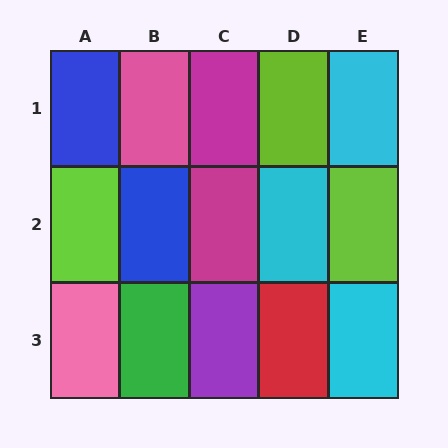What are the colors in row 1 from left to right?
Blue, pink, magenta, lime, cyan.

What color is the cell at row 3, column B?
Green.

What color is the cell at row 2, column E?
Lime.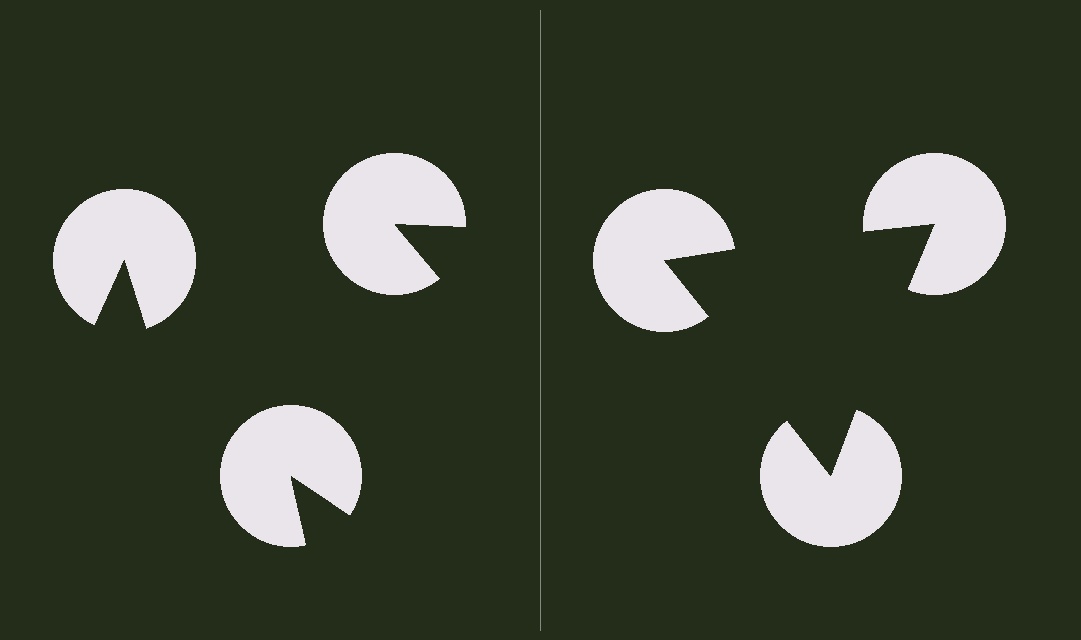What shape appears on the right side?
An illusory triangle.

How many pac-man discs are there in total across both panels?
6 — 3 on each side.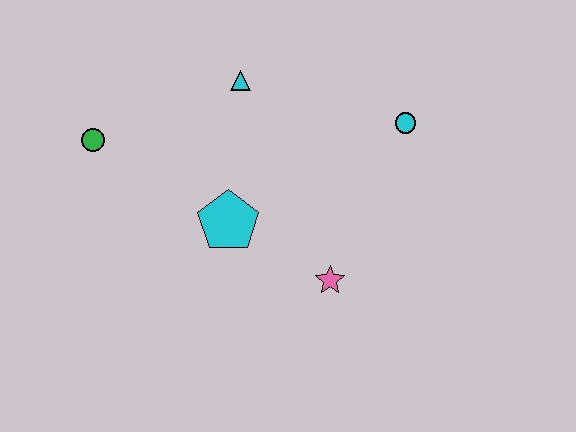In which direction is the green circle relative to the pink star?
The green circle is to the left of the pink star.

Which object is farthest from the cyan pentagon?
The cyan circle is farthest from the cyan pentagon.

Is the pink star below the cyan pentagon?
Yes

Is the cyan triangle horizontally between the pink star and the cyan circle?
No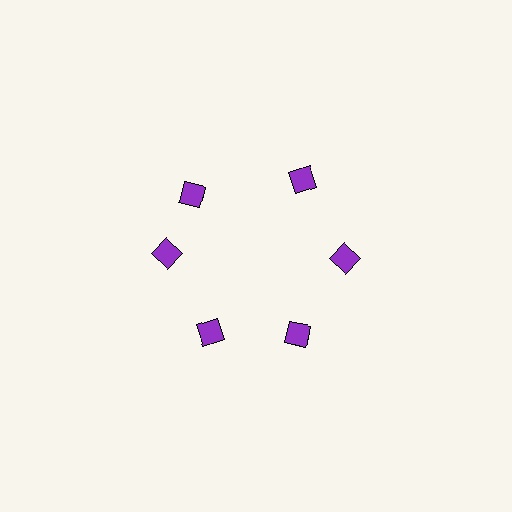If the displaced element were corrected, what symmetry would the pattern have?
It would have 6-fold rotational symmetry — the pattern would map onto itself every 60 degrees.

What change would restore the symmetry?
The symmetry would be restored by rotating it back into even spacing with its neighbors so that all 6 squares sit at equal angles and equal distance from the center.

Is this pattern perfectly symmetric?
No. The 6 purple squares are arranged in a ring, but one element near the 11 o'clock position is rotated out of alignment along the ring, breaking the 6-fold rotational symmetry.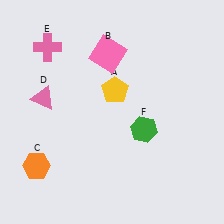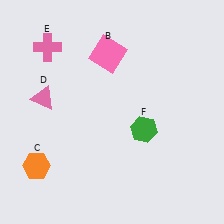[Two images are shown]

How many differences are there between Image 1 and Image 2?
There is 1 difference between the two images.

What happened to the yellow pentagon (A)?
The yellow pentagon (A) was removed in Image 2. It was in the top-right area of Image 1.